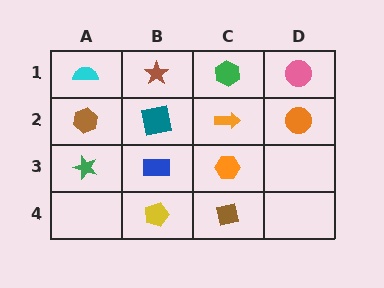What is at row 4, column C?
A brown square.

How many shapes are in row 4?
2 shapes.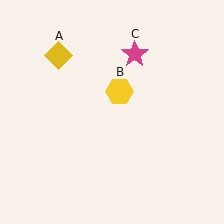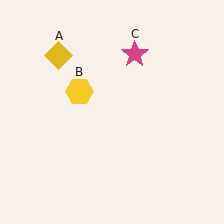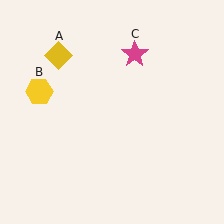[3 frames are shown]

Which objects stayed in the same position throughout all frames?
Yellow diamond (object A) and magenta star (object C) remained stationary.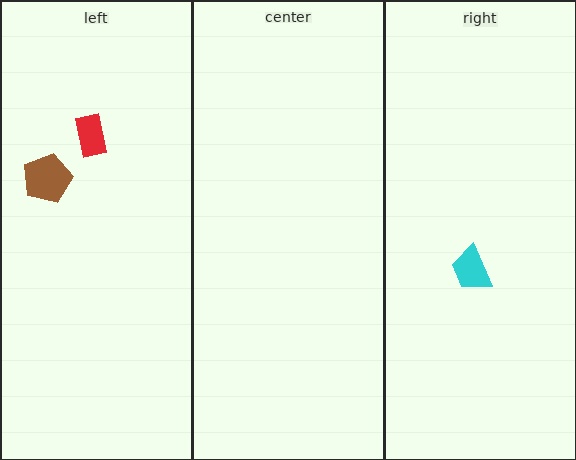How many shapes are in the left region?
2.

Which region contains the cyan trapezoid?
The right region.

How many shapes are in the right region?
1.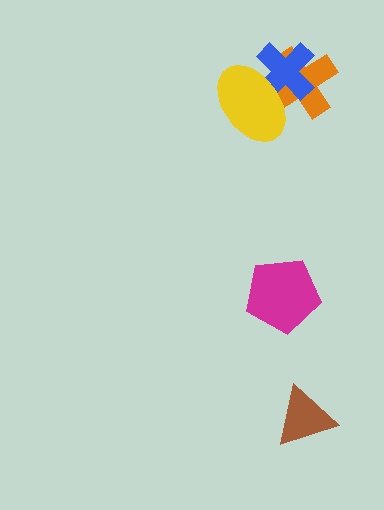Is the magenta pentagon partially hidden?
No, no other shape covers it.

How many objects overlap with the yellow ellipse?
2 objects overlap with the yellow ellipse.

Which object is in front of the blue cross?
The yellow ellipse is in front of the blue cross.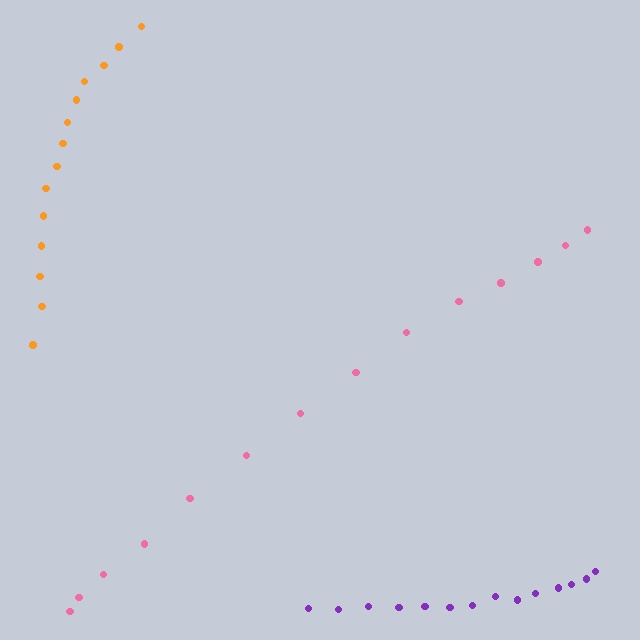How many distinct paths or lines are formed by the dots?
There are 3 distinct paths.